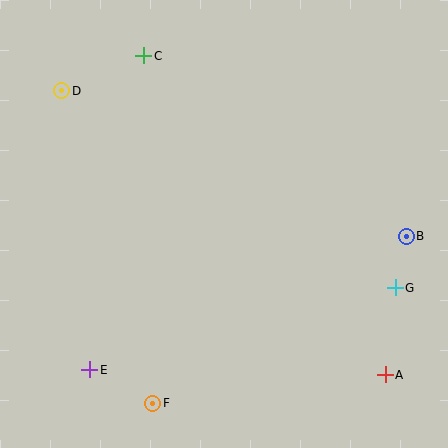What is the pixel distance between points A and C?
The distance between A and C is 400 pixels.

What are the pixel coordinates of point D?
Point D is at (62, 91).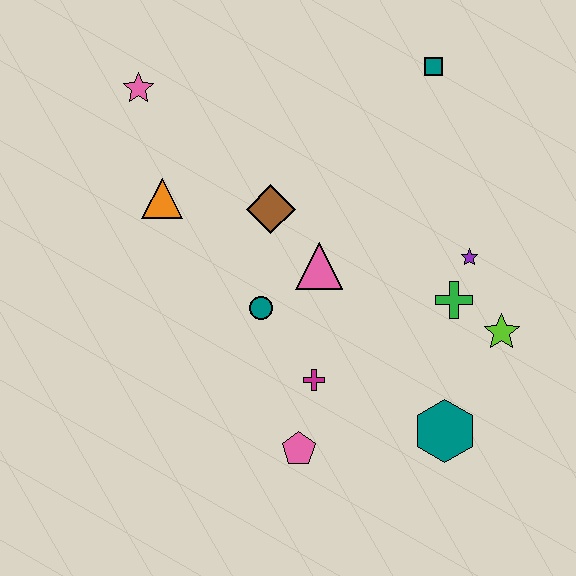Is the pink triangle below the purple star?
Yes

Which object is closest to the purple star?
The green cross is closest to the purple star.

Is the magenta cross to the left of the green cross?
Yes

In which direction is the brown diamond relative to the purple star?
The brown diamond is to the left of the purple star.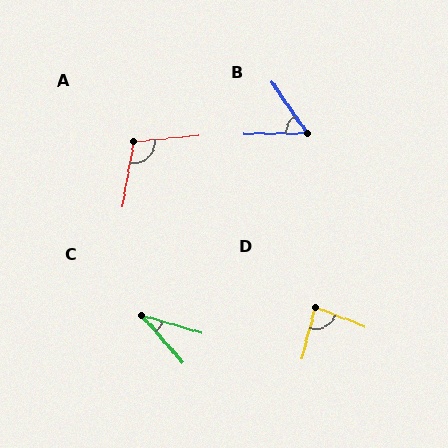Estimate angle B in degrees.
Approximately 56 degrees.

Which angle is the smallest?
C, at approximately 32 degrees.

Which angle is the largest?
A, at approximately 106 degrees.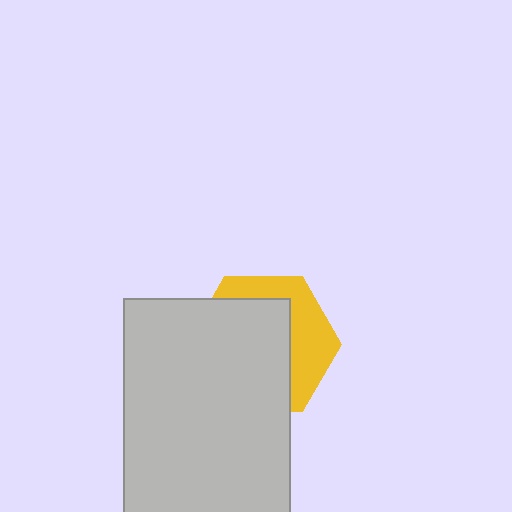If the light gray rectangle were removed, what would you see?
You would see the complete yellow hexagon.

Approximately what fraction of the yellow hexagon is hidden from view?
Roughly 64% of the yellow hexagon is hidden behind the light gray rectangle.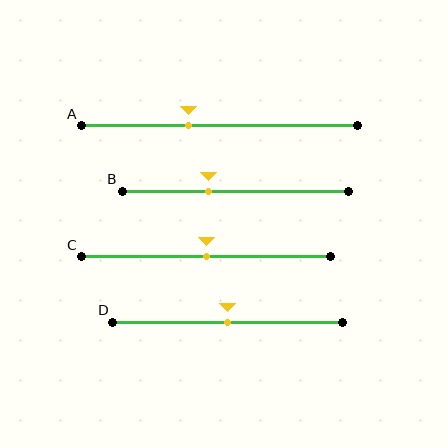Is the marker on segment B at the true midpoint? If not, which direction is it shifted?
No, the marker on segment B is shifted to the left by about 12% of the segment length.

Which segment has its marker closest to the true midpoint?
Segment C has its marker closest to the true midpoint.